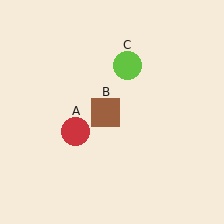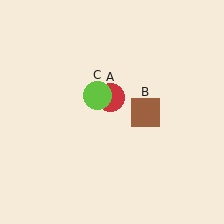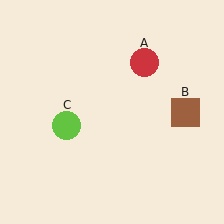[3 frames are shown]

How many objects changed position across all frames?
3 objects changed position: red circle (object A), brown square (object B), lime circle (object C).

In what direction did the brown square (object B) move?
The brown square (object B) moved right.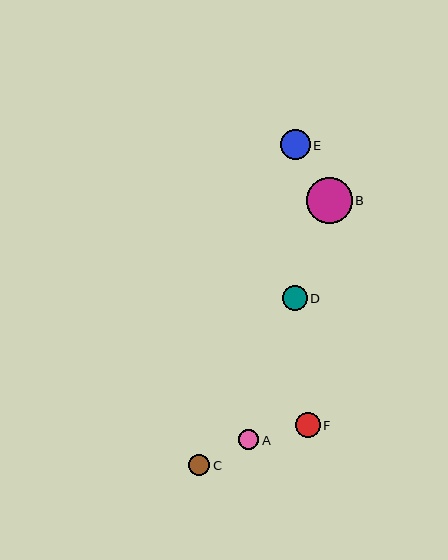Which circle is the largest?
Circle B is the largest with a size of approximately 46 pixels.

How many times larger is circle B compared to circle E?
Circle B is approximately 1.5 times the size of circle E.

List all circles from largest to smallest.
From largest to smallest: B, E, D, F, C, A.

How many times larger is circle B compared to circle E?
Circle B is approximately 1.5 times the size of circle E.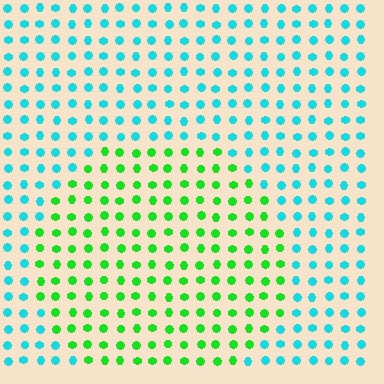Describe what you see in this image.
The image is filled with small cyan elements in a uniform arrangement. A circle-shaped region is visible where the elements are tinted to a slightly different hue, forming a subtle color boundary.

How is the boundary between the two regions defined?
The boundary is defined purely by a slight shift in hue (about 60 degrees). Spacing, size, and orientation are identical on both sides.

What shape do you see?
I see a circle.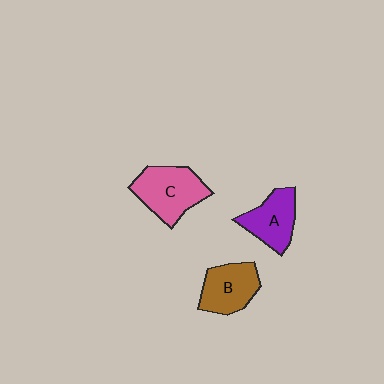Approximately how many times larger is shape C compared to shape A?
Approximately 1.3 times.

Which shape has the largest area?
Shape C (pink).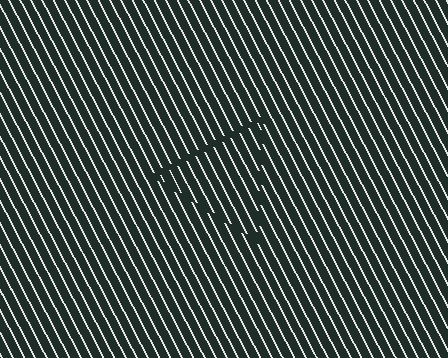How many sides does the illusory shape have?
3 sides — the line-ends trace a triangle.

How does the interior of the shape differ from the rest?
The interior of the shape contains the same grating, shifted by half a period — the contour is defined by the phase discontinuity where line-ends from the inner and outer gratings abut.